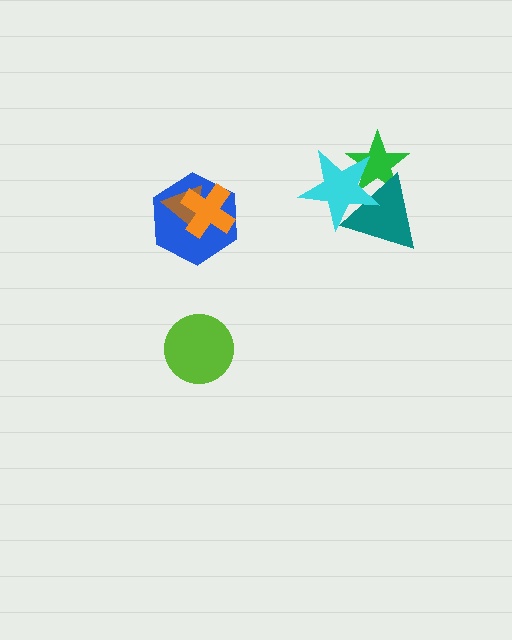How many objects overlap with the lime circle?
0 objects overlap with the lime circle.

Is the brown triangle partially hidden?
Yes, it is partially covered by another shape.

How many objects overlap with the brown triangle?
2 objects overlap with the brown triangle.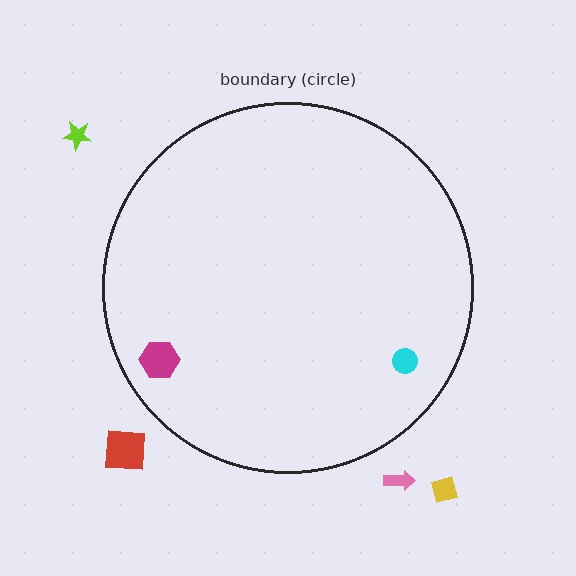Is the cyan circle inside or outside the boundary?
Inside.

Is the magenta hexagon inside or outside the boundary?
Inside.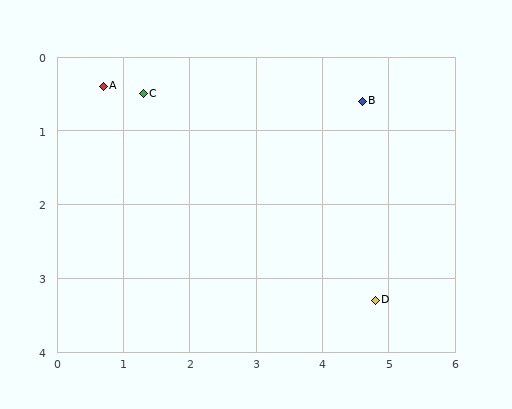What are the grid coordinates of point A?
Point A is at approximately (0.7, 0.4).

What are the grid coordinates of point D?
Point D is at approximately (4.8, 3.3).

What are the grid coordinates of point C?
Point C is at approximately (1.3, 0.5).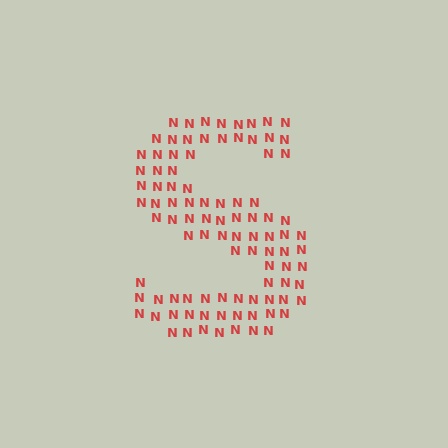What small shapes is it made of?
It is made of small letter N's.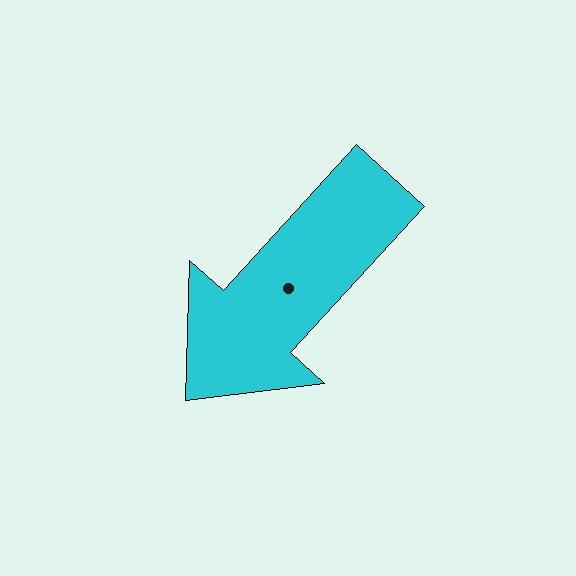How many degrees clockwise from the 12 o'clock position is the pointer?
Approximately 222 degrees.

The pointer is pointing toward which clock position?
Roughly 7 o'clock.